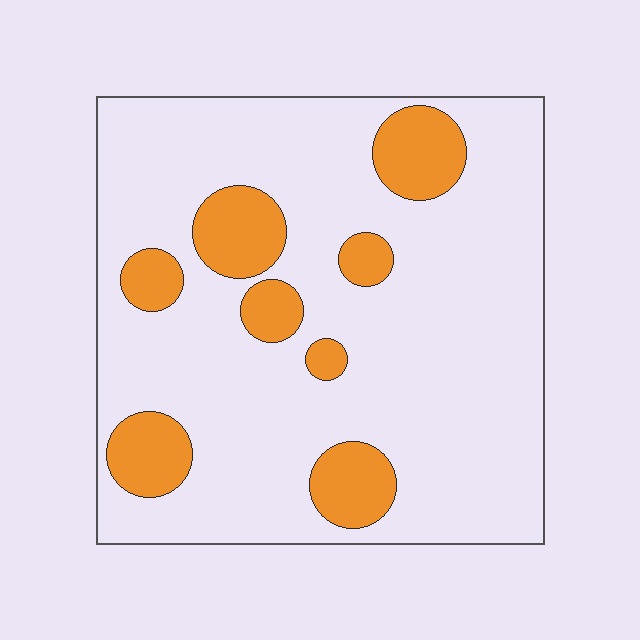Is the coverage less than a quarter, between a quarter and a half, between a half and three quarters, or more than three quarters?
Less than a quarter.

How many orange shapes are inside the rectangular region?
8.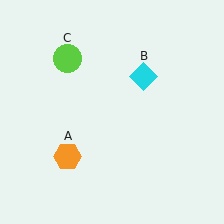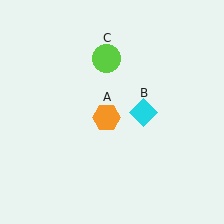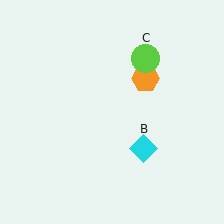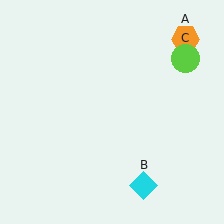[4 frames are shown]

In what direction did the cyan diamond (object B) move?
The cyan diamond (object B) moved down.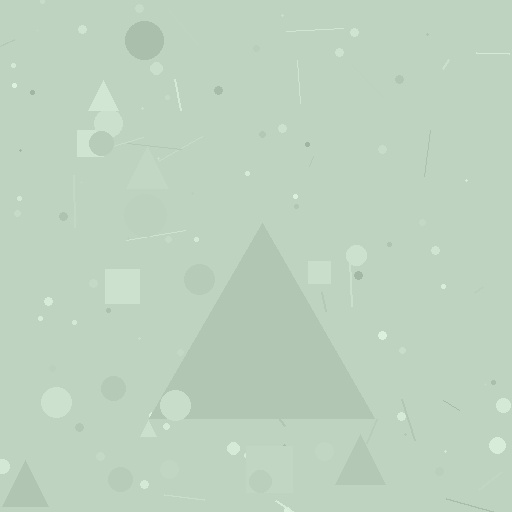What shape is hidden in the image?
A triangle is hidden in the image.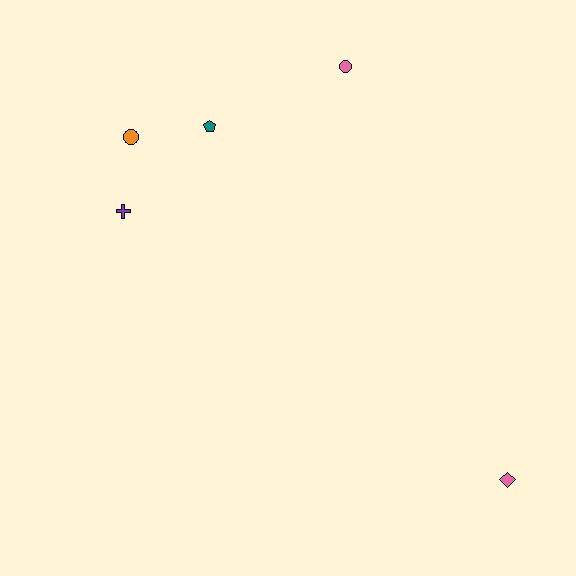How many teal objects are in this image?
There is 1 teal object.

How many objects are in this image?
There are 5 objects.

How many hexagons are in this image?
There are no hexagons.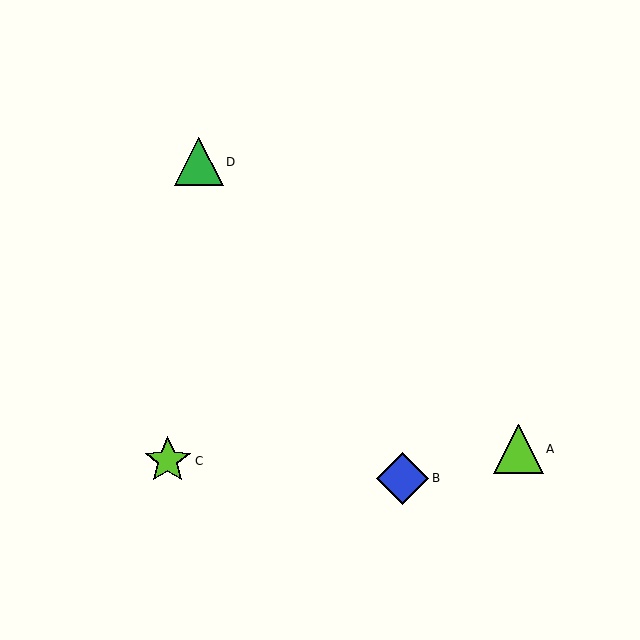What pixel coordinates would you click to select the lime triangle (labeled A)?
Click at (518, 449) to select the lime triangle A.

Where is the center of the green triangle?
The center of the green triangle is at (199, 162).